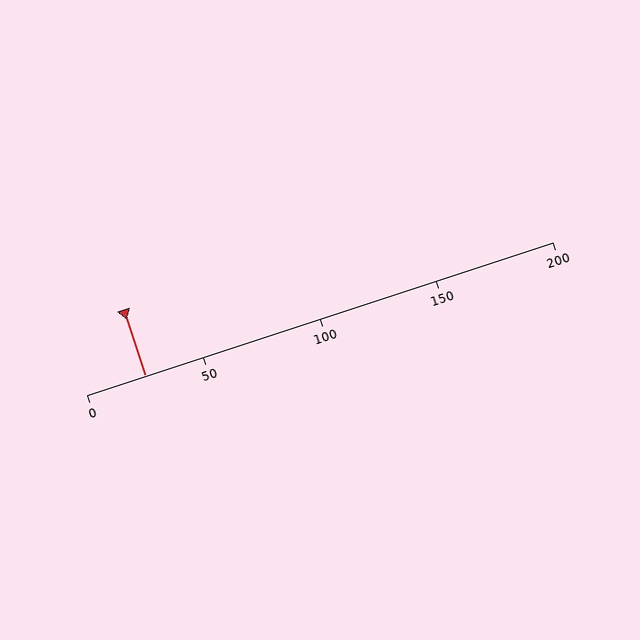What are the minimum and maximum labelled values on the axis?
The axis runs from 0 to 200.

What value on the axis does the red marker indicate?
The marker indicates approximately 25.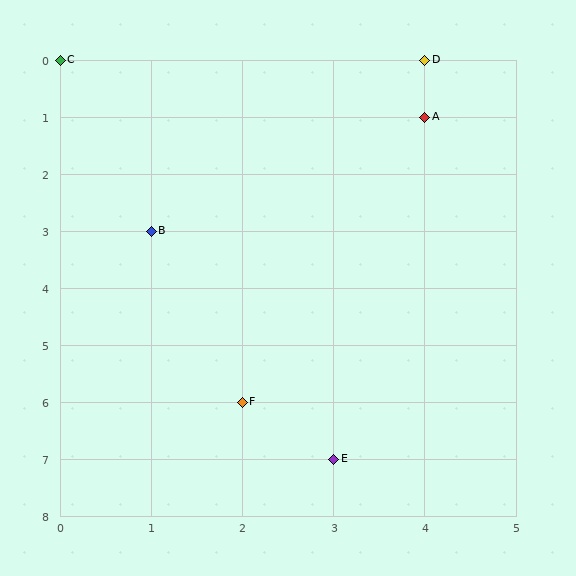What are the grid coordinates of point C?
Point C is at grid coordinates (0, 0).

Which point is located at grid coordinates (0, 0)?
Point C is at (0, 0).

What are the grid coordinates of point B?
Point B is at grid coordinates (1, 3).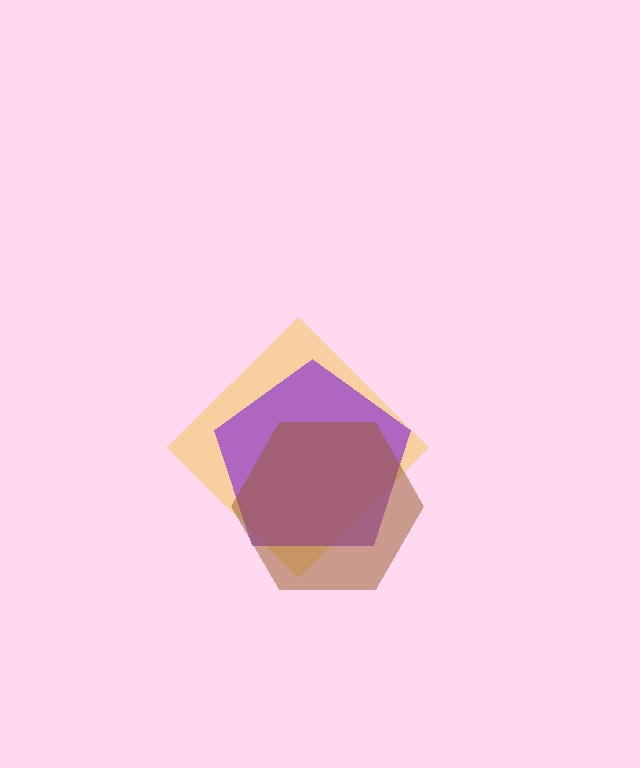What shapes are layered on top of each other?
The layered shapes are: a yellow diamond, a purple pentagon, a brown hexagon.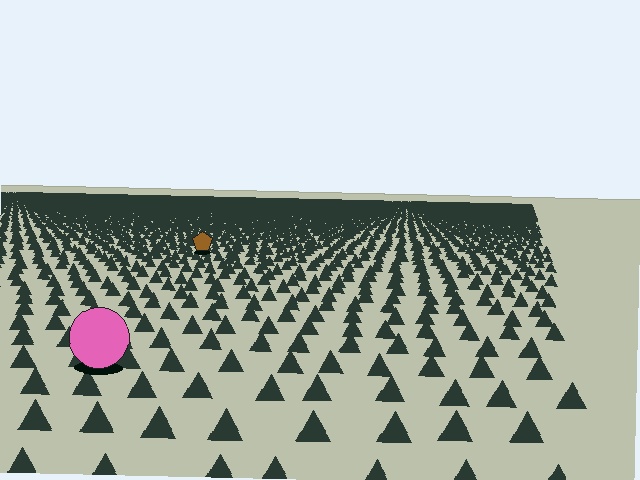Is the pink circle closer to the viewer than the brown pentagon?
Yes. The pink circle is closer — you can tell from the texture gradient: the ground texture is coarser near it.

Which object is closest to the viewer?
The pink circle is closest. The texture marks near it are larger and more spread out.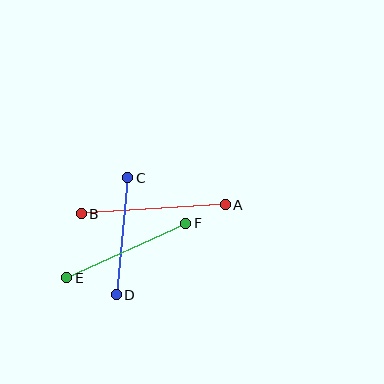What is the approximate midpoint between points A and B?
The midpoint is at approximately (153, 209) pixels.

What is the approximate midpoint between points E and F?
The midpoint is at approximately (126, 250) pixels.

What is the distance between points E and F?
The distance is approximately 131 pixels.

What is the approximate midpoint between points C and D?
The midpoint is at approximately (122, 236) pixels.